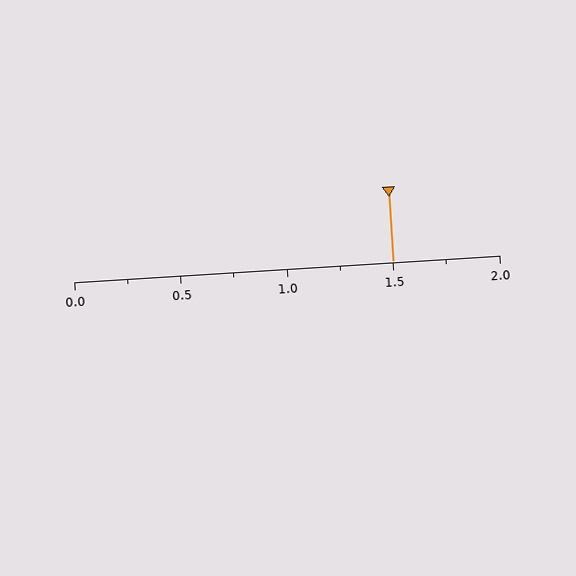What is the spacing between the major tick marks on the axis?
The major ticks are spaced 0.5 apart.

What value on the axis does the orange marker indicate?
The marker indicates approximately 1.5.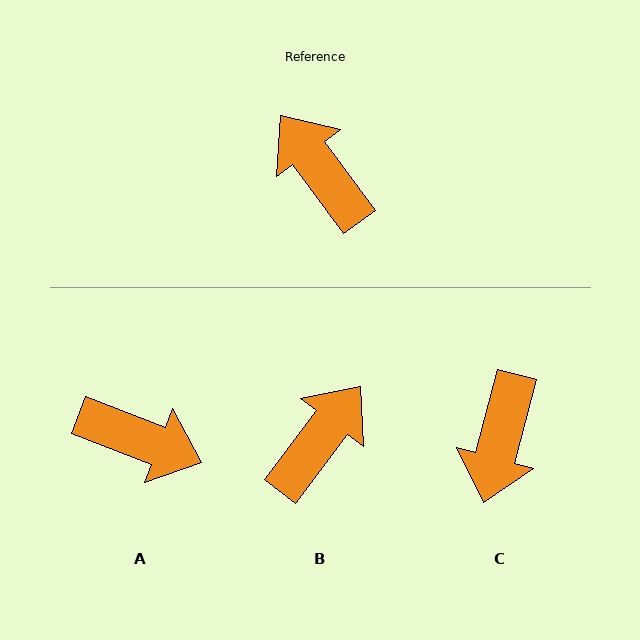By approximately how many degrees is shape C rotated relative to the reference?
Approximately 129 degrees counter-clockwise.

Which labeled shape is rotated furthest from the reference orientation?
A, about 147 degrees away.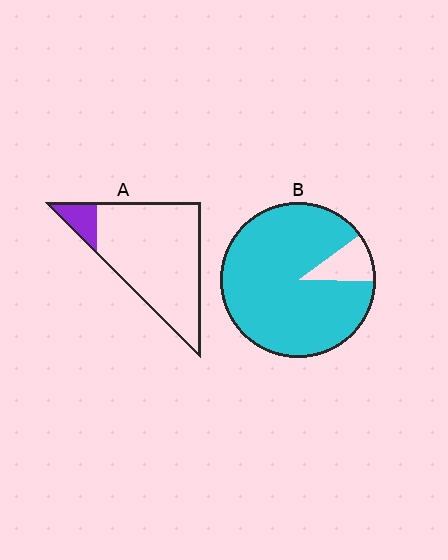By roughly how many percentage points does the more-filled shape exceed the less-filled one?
By roughly 80 percentage points (B over A).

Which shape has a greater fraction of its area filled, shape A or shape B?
Shape B.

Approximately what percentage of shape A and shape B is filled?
A is approximately 10% and B is approximately 90%.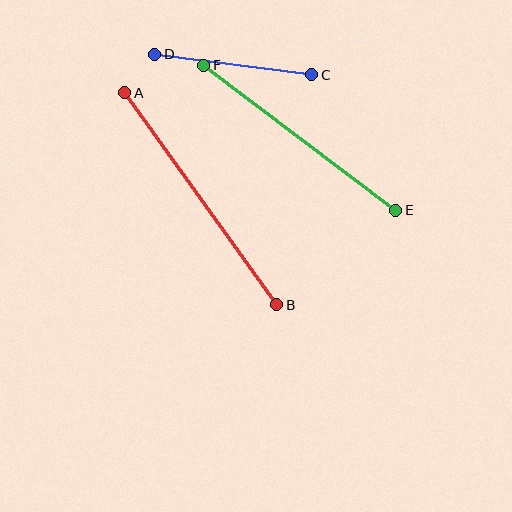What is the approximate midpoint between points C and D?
The midpoint is at approximately (233, 65) pixels.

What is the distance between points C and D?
The distance is approximately 158 pixels.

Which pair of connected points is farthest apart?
Points A and B are farthest apart.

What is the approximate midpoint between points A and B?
The midpoint is at approximately (201, 199) pixels.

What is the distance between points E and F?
The distance is approximately 240 pixels.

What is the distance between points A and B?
The distance is approximately 261 pixels.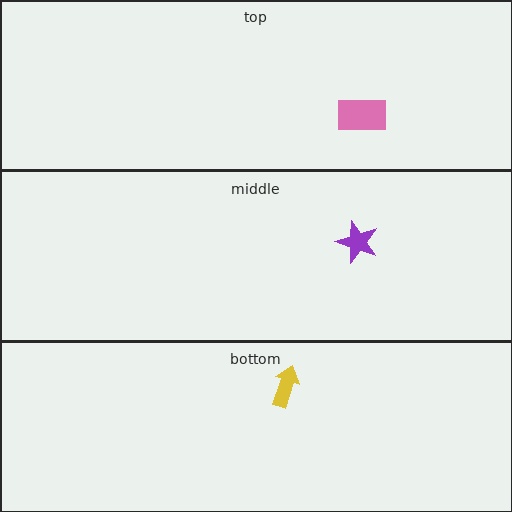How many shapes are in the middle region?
1.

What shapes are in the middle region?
The purple star.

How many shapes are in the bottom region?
1.